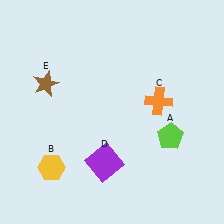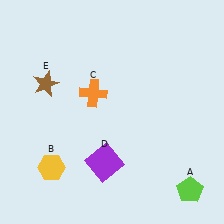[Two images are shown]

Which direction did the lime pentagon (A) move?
The lime pentagon (A) moved down.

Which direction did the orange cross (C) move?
The orange cross (C) moved left.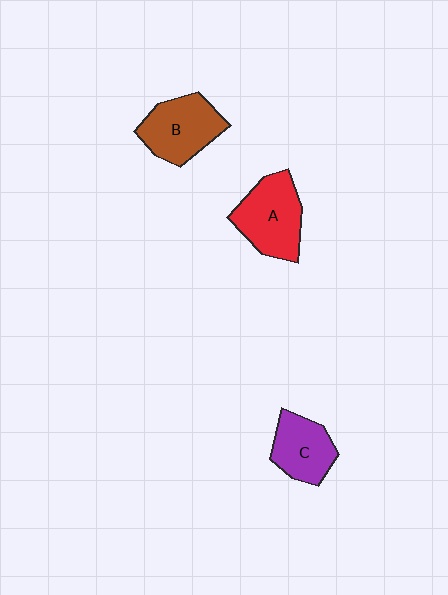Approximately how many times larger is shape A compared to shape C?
Approximately 1.3 times.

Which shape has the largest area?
Shape A (red).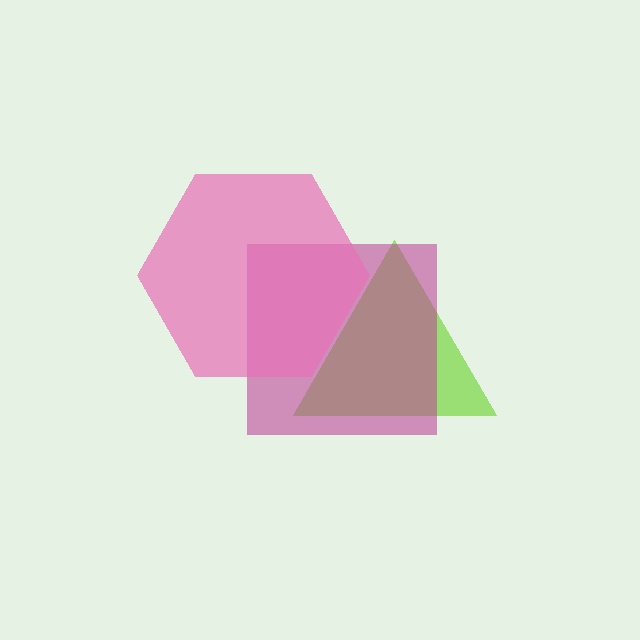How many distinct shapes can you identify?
There are 3 distinct shapes: a lime triangle, a magenta square, a pink hexagon.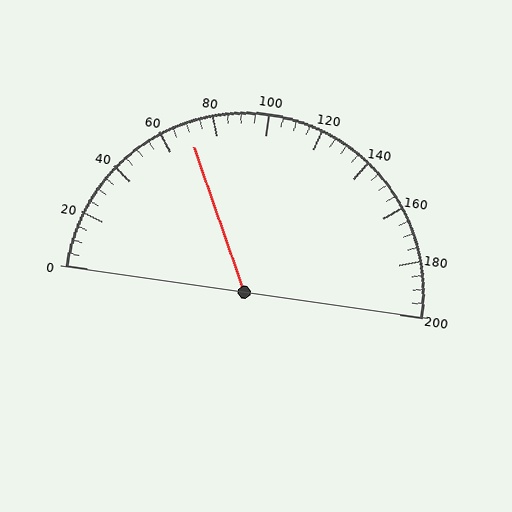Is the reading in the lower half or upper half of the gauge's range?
The reading is in the lower half of the range (0 to 200).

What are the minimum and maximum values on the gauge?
The gauge ranges from 0 to 200.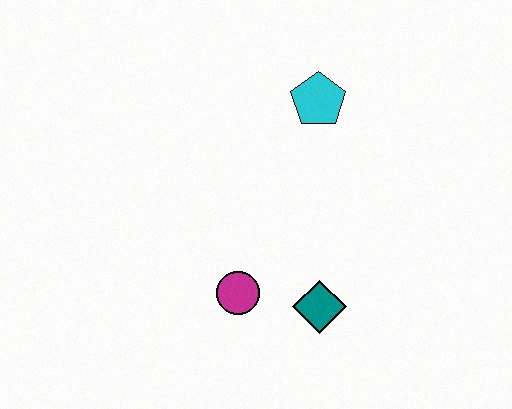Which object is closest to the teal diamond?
The magenta circle is closest to the teal diamond.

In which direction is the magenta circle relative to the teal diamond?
The magenta circle is to the left of the teal diamond.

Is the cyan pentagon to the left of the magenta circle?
No